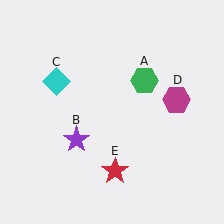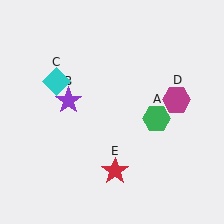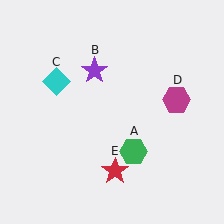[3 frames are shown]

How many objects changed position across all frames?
2 objects changed position: green hexagon (object A), purple star (object B).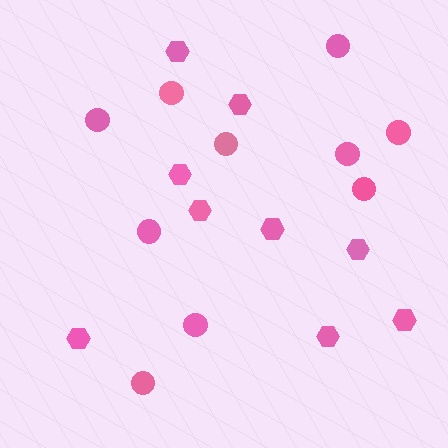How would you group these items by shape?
There are 2 groups: one group of circles (10) and one group of hexagons (9).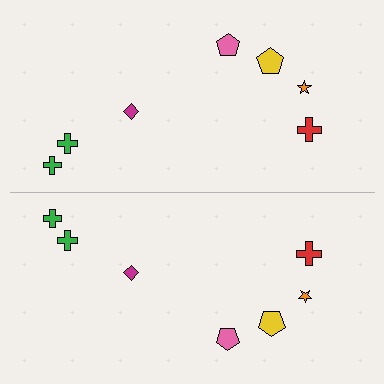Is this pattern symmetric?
Yes, this pattern has bilateral (reflection) symmetry.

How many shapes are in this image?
There are 14 shapes in this image.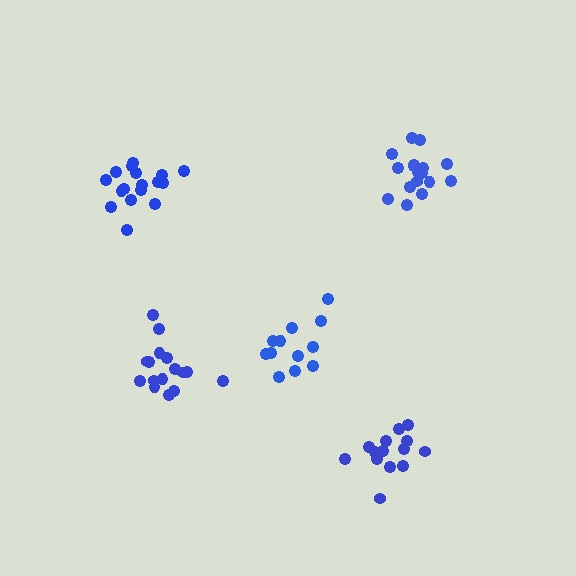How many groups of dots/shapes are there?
There are 5 groups.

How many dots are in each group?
Group 1: 12 dots, Group 2: 17 dots, Group 3: 17 dots, Group 4: 14 dots, Group 5: 16 dots (76 total).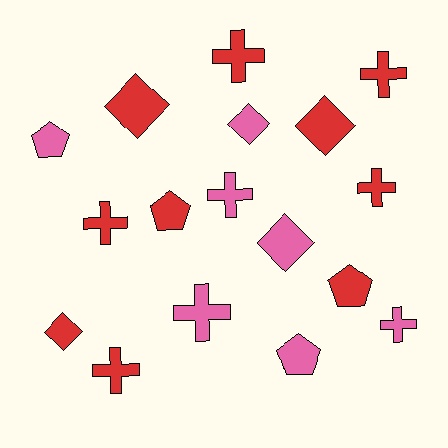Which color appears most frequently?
Red, with 10 objects.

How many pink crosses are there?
There are 3 pink crosses.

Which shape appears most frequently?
Cross, with 8 objects.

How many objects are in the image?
There are 17 objects.